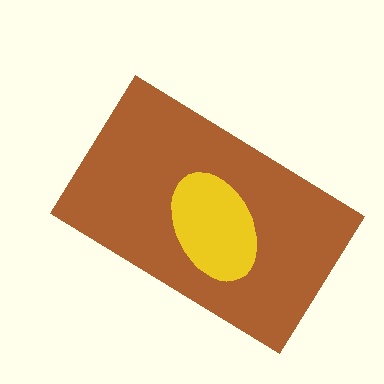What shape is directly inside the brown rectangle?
The yellow ellipse.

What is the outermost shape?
The brown rectangle.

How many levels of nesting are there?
2.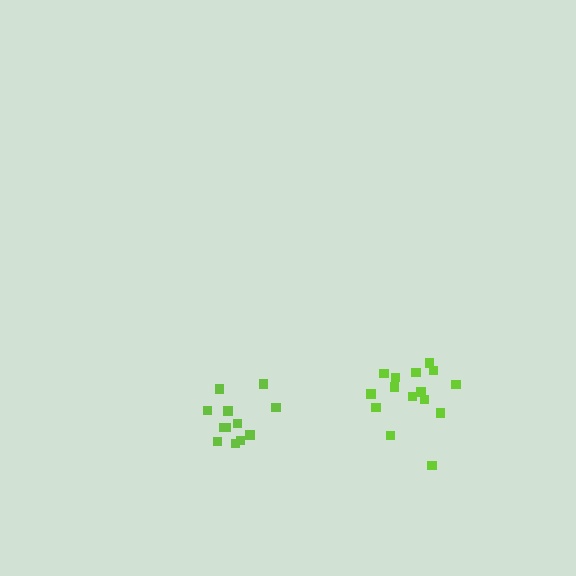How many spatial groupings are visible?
There are 2 spatial groupings.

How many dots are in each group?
Group 1: 15 dots, Group 2: 12 dots (27 total).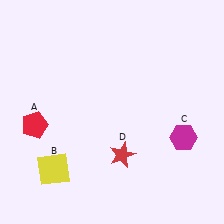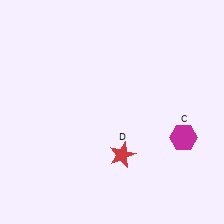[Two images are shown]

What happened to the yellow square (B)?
The yellow square (B) was removed in Image 2. It was in the bottom-left area of Image 1.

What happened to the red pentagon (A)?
The red pentagon (A) was removed in Image 2. It was in the bottom-left area of Image 1.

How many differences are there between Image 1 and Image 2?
There are 2 differences between the two images.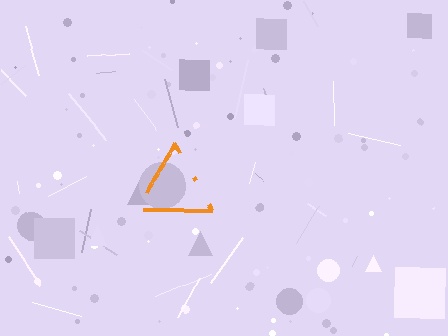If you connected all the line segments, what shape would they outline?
They would outline a triangle.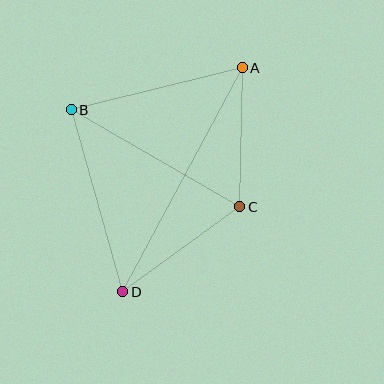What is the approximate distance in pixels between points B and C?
The distance between B and C is approximately 195 pixels.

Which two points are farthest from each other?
Points A and D are farthest from each other.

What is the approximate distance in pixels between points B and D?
The distance between B and D is approximately 190 pixels.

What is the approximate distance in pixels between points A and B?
The distance between A and B is approximately 176 pixels.